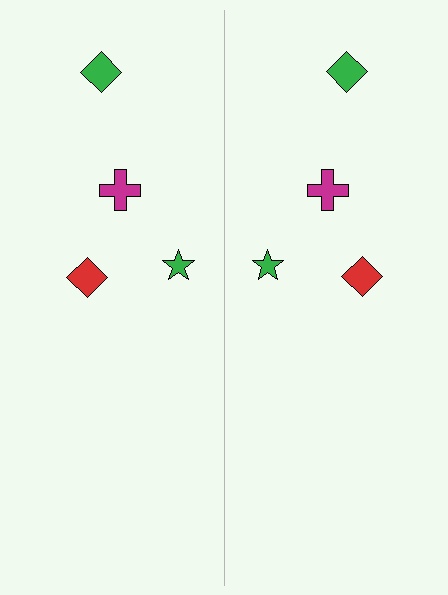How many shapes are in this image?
There are 8 shapes in this image.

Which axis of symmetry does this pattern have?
The pattern has a vertical axis of symmetry running through the center of the image.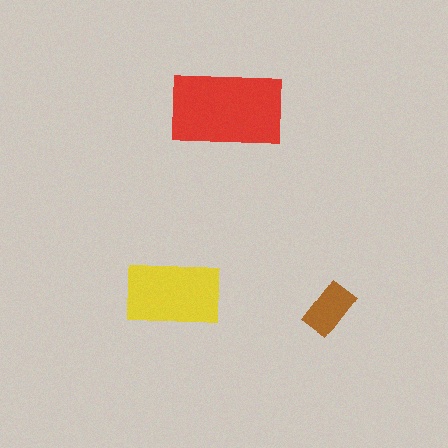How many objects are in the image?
There are 3 objects in the image.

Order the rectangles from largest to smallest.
the red one, the yellow one, the brown one.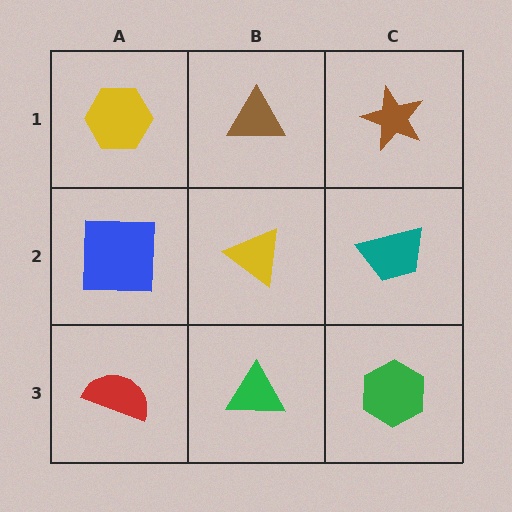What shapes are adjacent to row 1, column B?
A yellow triangle (row 2, column B), a yellow hexagon (row 1, column A), a brown star (row 1, column C).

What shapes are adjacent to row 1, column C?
A teal trapezoid (row 2, column C), a brown triangle (row 1, column B).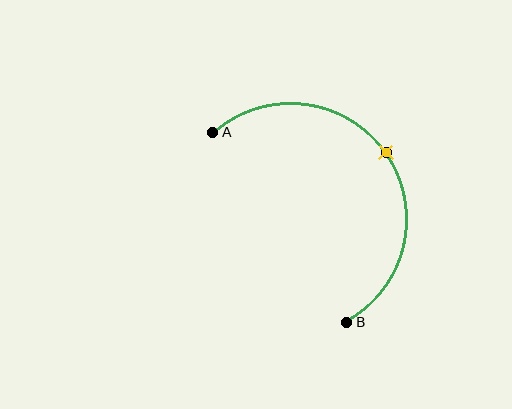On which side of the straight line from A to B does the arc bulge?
The arc bulges above and to the right of the straight line connecting A and B.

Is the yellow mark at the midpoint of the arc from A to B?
Yes. The yellow mark lies on the arc at equal arc-length from both A and B — it is the arc midpoint.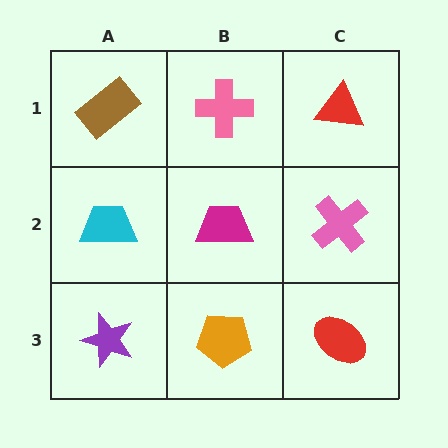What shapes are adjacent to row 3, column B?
A magenta trapezoid (row 2, column B), a purple star (row 3, column A), a red ellipse (row 3, column C).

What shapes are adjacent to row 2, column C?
A red triangle (row 1, column C), a red ellipse (row 3, column C), a magenta trapezoid (row 2, column B).